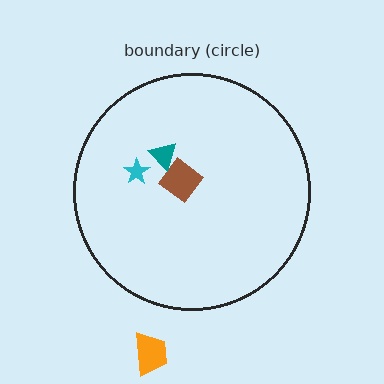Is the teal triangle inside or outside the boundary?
Inside.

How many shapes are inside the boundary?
3 inside, 1 outside.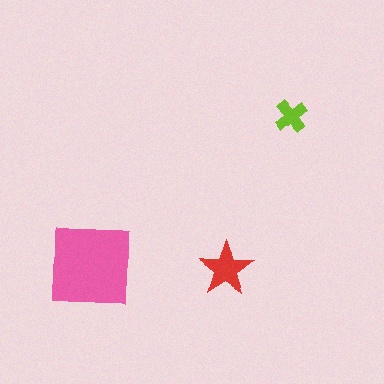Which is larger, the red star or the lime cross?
The red star.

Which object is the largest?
The pink square.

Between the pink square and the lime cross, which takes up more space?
The pink square.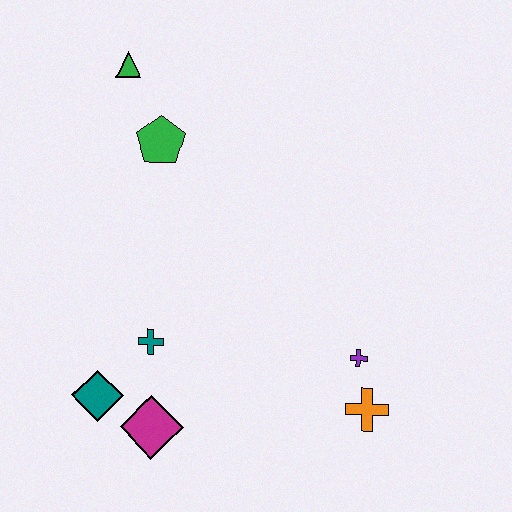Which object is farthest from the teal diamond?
The green triangle is farthest from the teal diamond.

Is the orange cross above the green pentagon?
No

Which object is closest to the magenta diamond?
The teal diamond is closest to the magenta diamond.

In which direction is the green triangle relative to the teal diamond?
The green triangle is above the teal diamond.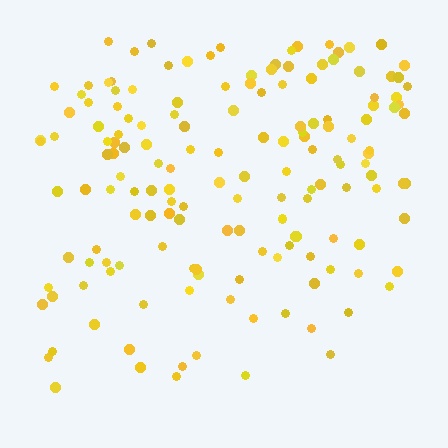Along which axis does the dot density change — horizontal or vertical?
Vertical.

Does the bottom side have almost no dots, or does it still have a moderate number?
Still a moderate number, just noticeably fewer than the top.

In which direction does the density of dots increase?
From bottom to top, with the top side densest.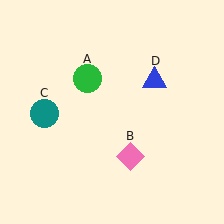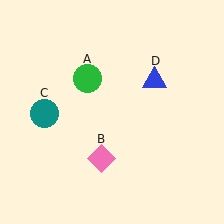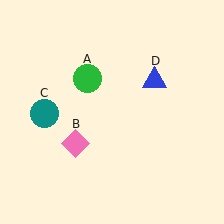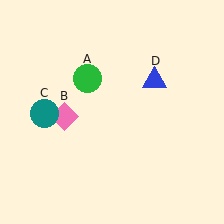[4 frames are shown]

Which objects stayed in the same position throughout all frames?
Green circle (object A) and teal circle (object C) and blue triangle (object D) remained stationary.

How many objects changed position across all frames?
1 object changed position: pink diamond (object B).